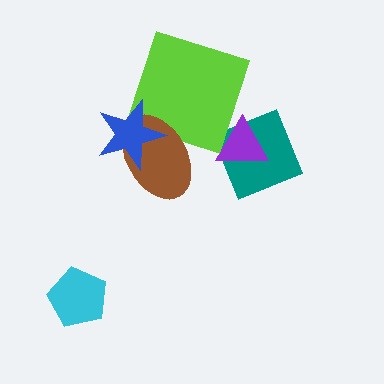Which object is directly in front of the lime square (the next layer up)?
The brown ellipse is directly in front of the lime square.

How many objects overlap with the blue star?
2 objects overlap with the blue star.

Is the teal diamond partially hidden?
Yes, it is partially covered by another shape.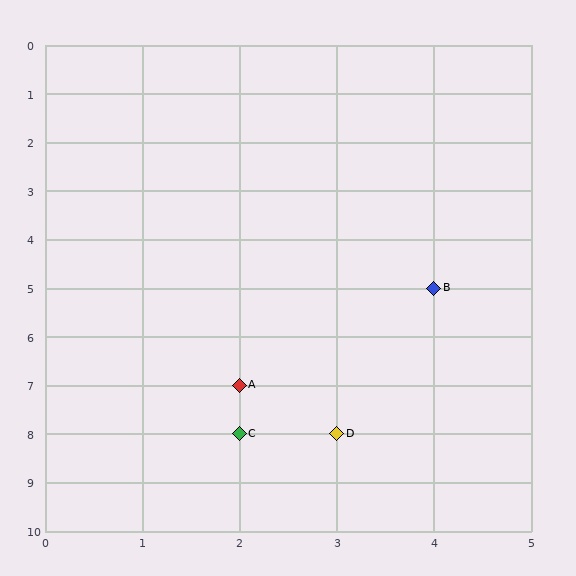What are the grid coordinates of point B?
Point B is at grid coordinates (4, 5).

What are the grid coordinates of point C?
Point C is at grid coordinates (2, 8).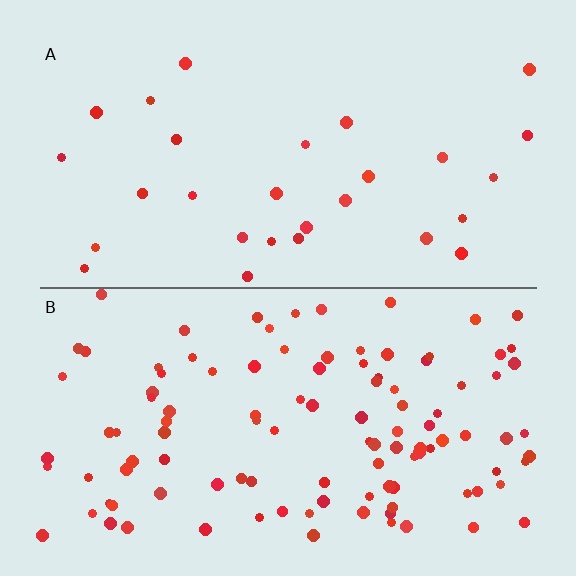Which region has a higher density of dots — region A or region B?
B (the bottom).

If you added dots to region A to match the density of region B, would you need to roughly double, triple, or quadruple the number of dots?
Approximately quadruple.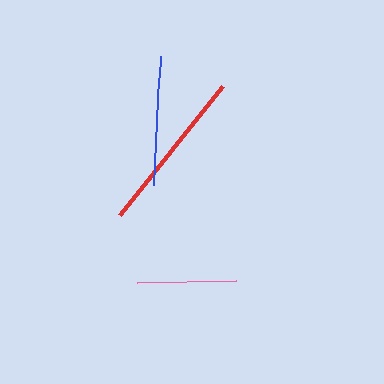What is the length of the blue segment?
The blue segment is approximately 129 pixels long.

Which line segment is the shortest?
The pink line is the shortest at approximately 99 pixels.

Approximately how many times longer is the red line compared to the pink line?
The red line is approximately 1.7 times the length of the pink line.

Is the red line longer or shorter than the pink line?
The red line is longer than the pink line.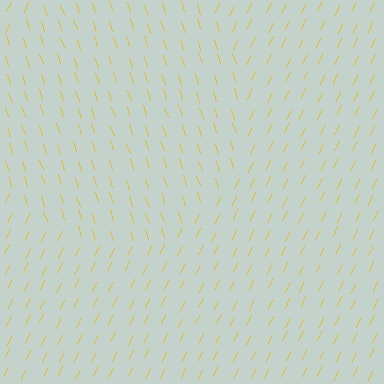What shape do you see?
I see a circle.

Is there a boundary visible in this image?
Yes, there is a texture boundary formed by a change in line orientation.